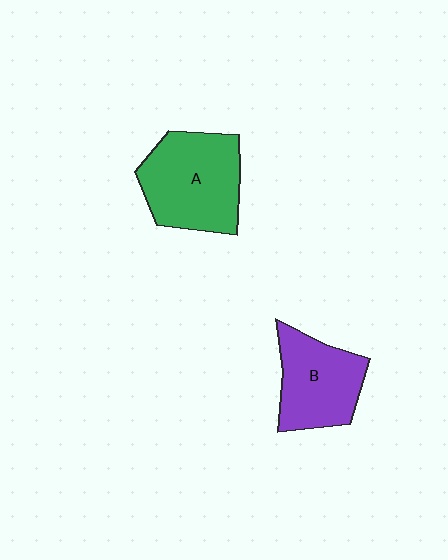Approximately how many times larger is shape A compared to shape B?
Approximately 1.3 times.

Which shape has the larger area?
Shape A (green).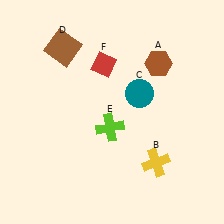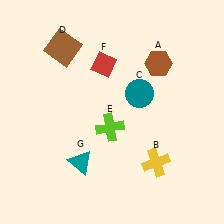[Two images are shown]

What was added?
A teal triangle (G) was added in Image 2.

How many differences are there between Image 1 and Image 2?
There is 1 difference between the two images.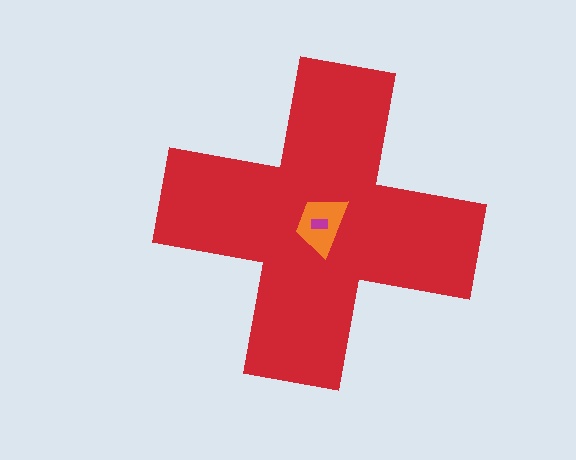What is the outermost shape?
The red cross.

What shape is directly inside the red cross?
The orange trapezoid.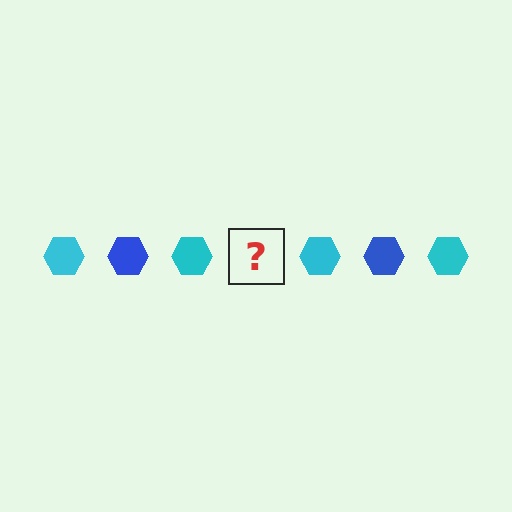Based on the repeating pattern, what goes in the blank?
The blank should be a blue hexagon.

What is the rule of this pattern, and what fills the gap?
The rule is that the pattern cycles through cyan, blue hexagons. The gap should be filled with a blue hexagon.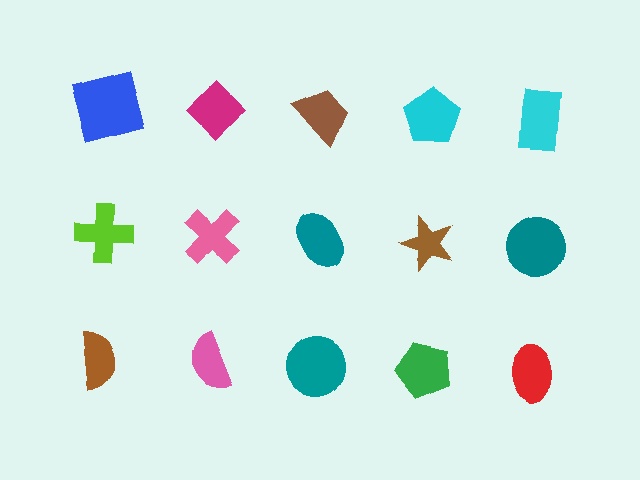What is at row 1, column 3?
A brown trapezoid.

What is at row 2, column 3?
A teal ellipse.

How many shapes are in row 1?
5 shapes.